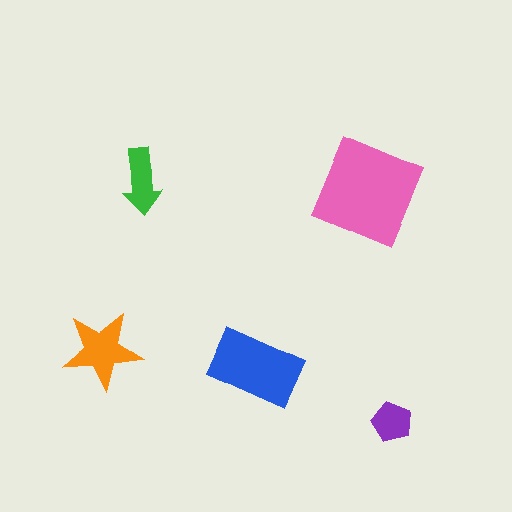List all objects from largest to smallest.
The pink square, the blue rectangle, the orange star, the green arrow, the purple pentagon.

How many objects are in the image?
There are 5 objects in the image.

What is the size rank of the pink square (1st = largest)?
1st.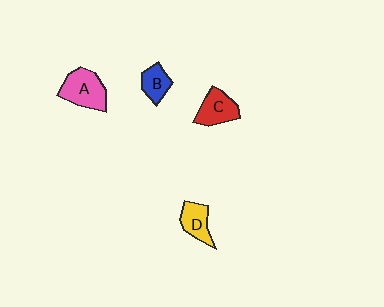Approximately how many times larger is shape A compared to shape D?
Approximately 1.5 times.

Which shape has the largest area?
Shape A (pink).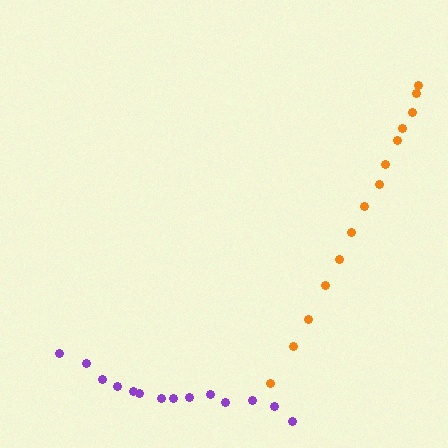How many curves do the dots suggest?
There are 2 distinct paths.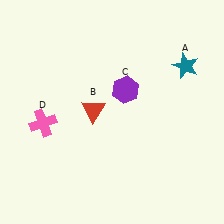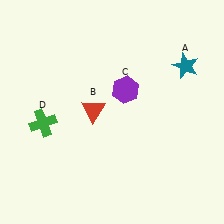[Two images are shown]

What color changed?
The cross (D) changed from pink in Image 1 to green in Image 2.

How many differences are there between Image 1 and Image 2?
There is 1 difference between the two images.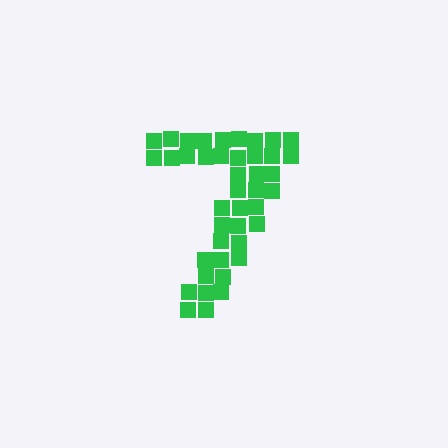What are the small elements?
The small elements are squares.